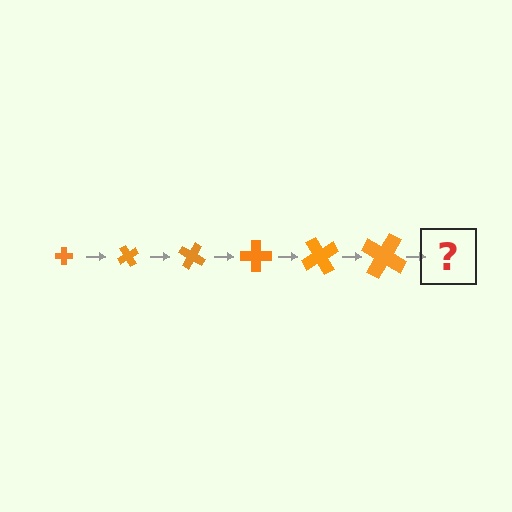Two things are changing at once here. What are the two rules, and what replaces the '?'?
The two rules are that the cross grows larger each step and it rotates 60 degrees each step. The '?' should be a cross, larger than the previous one and rotated 360 degrees from the start.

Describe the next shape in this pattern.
It should be a cross, larger than the previous one and rotated 360 degrees from the start.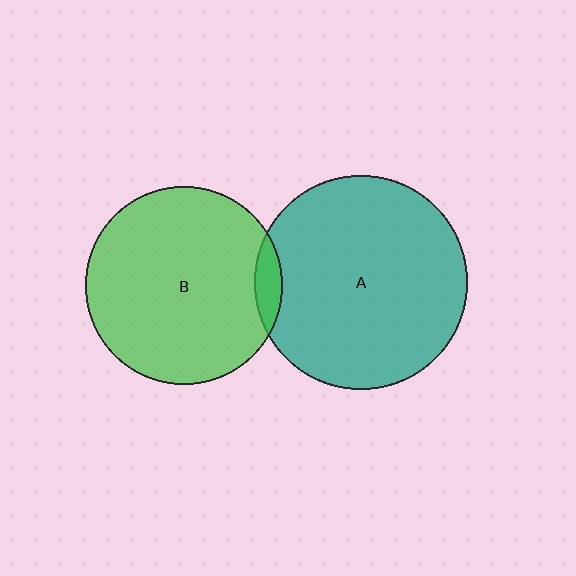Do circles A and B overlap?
Yes.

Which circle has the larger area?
Circle A (teal).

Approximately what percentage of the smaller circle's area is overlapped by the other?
Approximately 5%.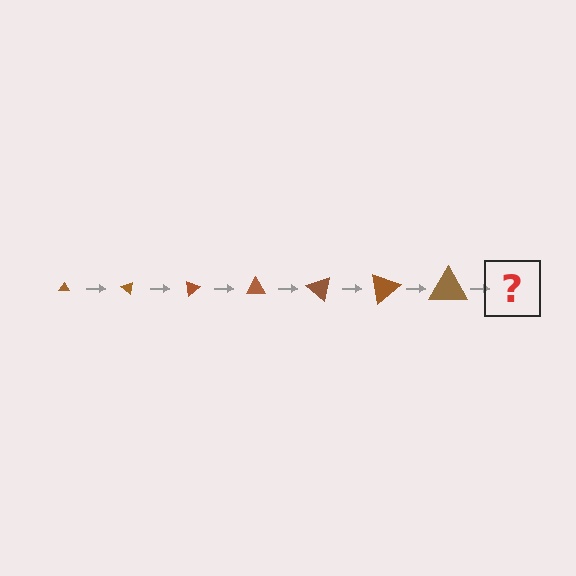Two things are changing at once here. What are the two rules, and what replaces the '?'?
The two rules are that the triangle grows larger each step and it rotates 40 degrees each step. The '?' should be a triangle, larger than the previous one and rotated 280 degrees from the start.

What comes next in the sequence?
The next element should be a triangle, larger than the previous one and rotated 280 degrees from the start.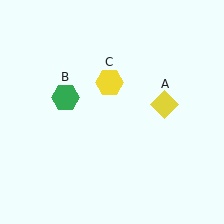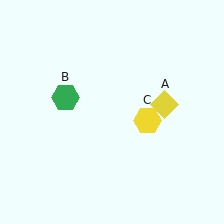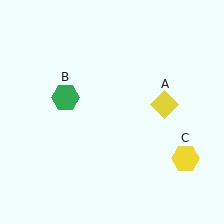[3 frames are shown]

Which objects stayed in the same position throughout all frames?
Yellow diamond (object A) and green hexagon (object B) remained stationary.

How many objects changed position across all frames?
1 object changed position: yellow hexagon (object C).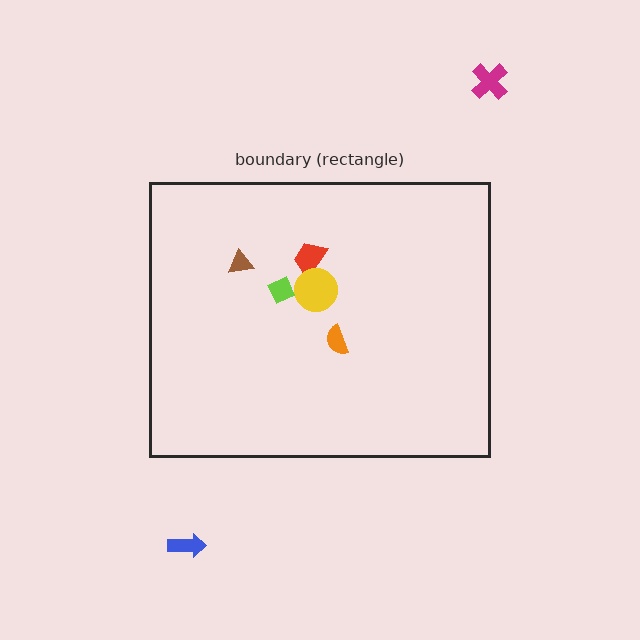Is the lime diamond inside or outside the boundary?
Inside.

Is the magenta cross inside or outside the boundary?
Outside.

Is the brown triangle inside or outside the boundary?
Inside.